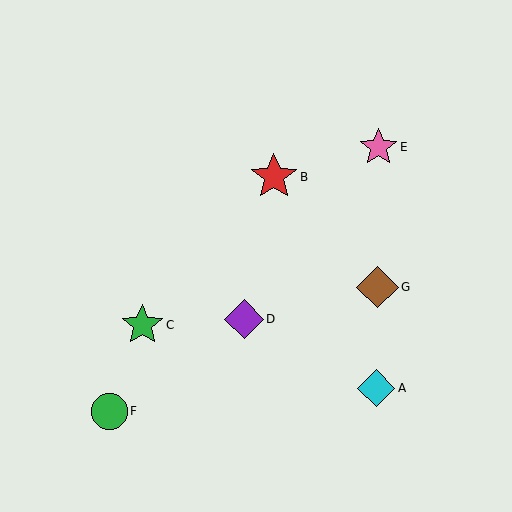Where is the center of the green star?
The center of the green star is at (142, 325).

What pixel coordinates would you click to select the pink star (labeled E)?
Click at (379, 147) to select the pink star E.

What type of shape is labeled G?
Shape G is a brown diamond.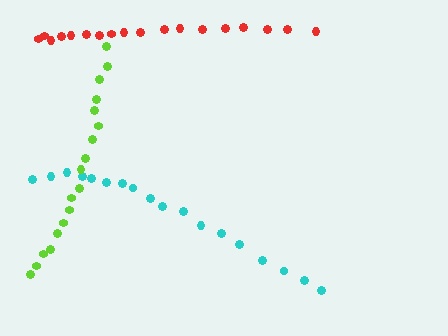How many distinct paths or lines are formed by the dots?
There are 3 distinct paths.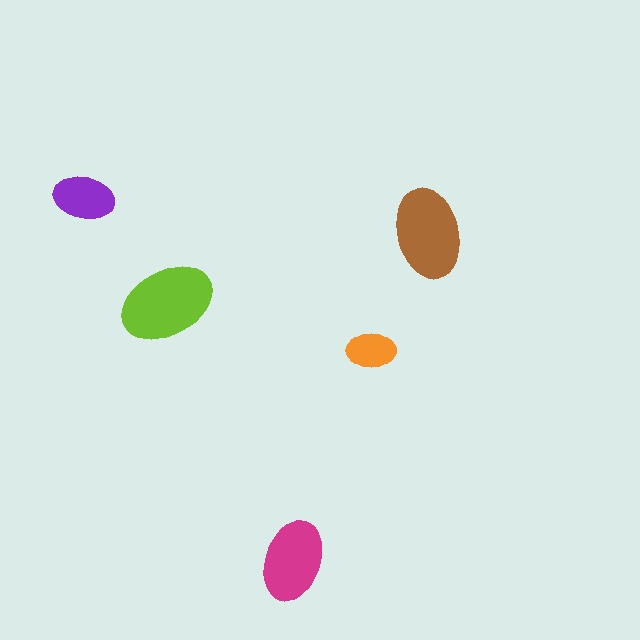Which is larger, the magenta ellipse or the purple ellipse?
The magenta one.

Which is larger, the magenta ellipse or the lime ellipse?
The lime one.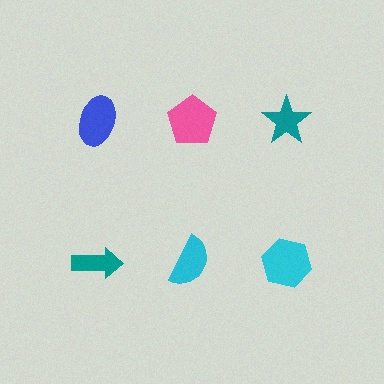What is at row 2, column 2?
A cyan semicircle.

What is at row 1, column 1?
A blue ellipse.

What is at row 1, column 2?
A pink pentagon.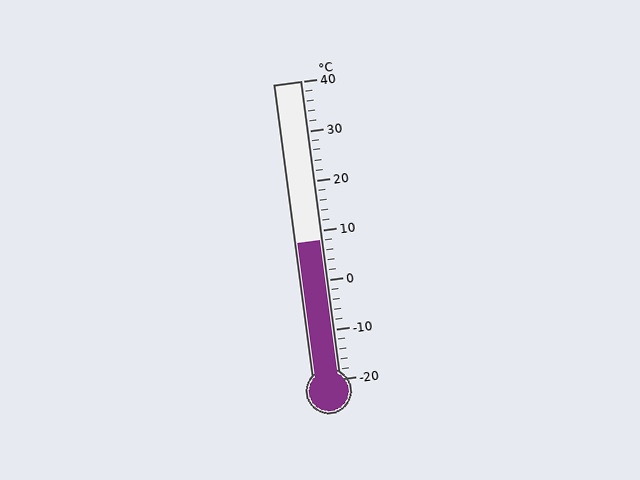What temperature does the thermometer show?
The thermometer shows approximately 8°C.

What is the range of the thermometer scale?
The thermometer scale ranges from -20°C to 40°C.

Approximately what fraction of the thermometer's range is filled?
The thermometer is filled to approximately 45% of its range.